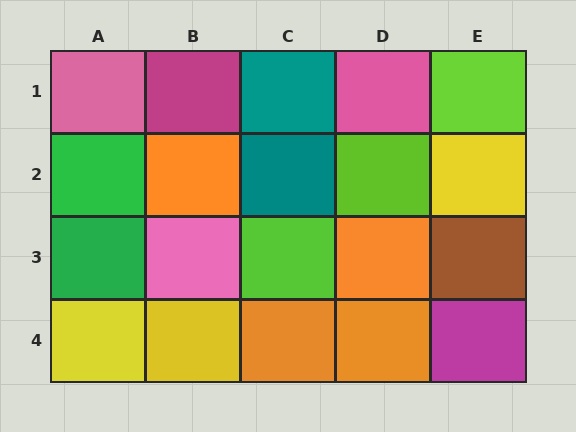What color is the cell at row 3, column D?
Orange.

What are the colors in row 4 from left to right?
Yellow, yellow, orange, orange, magenta.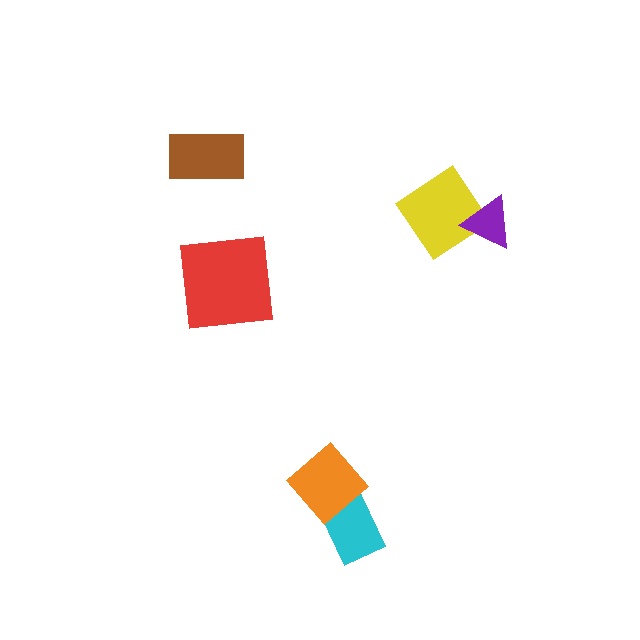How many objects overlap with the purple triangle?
1 object overlaps with the purple triangle.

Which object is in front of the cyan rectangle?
The orange diamond is in front of the cyan rectangle.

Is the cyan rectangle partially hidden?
Yes, it is partially covered by another shape.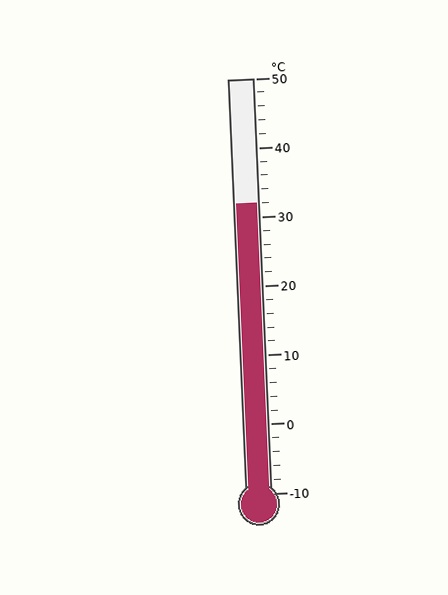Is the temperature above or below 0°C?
The temperature is above 0°C.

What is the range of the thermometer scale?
The thermometer scale ranges from -10°C to 50°C.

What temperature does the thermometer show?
The thermometer shows approximately 32°C.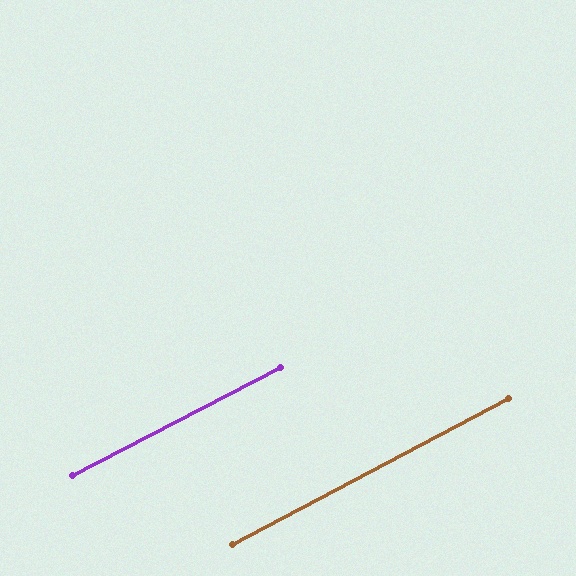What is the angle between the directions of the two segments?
Approximately 0 degrees.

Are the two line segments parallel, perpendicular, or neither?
Parallel — their directions differ by only 0.5°.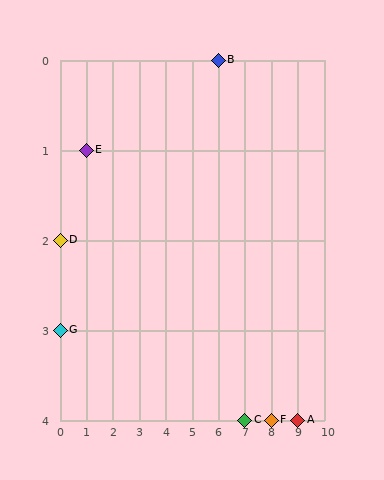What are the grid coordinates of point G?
Point G is at grid coordinates (0, 3).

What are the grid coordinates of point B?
Point B is at grid coordinates (6, 0).